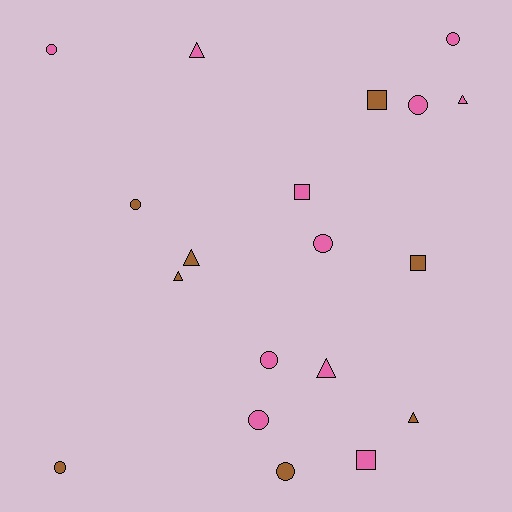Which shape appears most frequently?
Circle, with 9 objects.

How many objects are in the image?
There are 19 objects.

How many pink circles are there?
There are 6 pink circles.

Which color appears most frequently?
Pink, with 11 objects.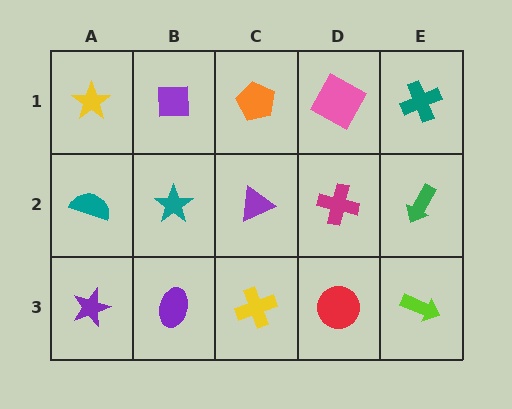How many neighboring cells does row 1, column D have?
3.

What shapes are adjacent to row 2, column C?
An orange pentagon (row 1, column C), a yellow cross (row 3, column C), a teal star (row 2, column B), a magenta cross (row 2, column D).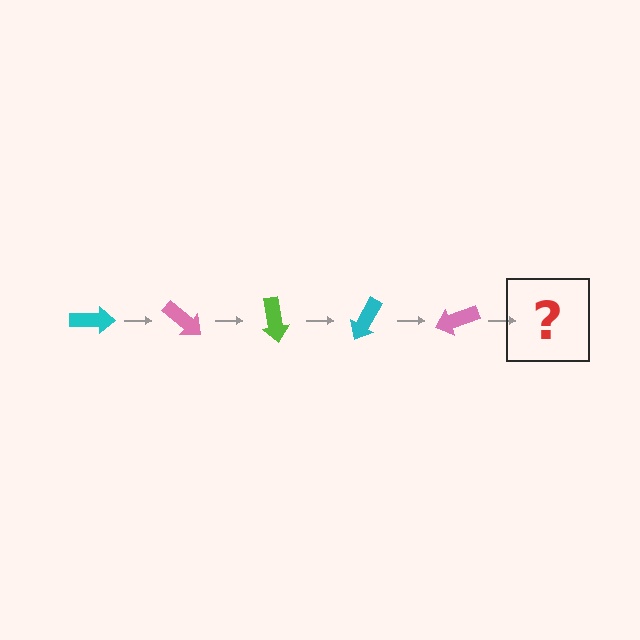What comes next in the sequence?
The next element should be a lime arrow, rotated 200 degrees from the start.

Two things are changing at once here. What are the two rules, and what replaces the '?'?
The two rules are that it rotates 40 degrees each step and the color cycles through cyan, pink, and lime. The '?' should be a lime arrow, rotated 200 degrees from the start.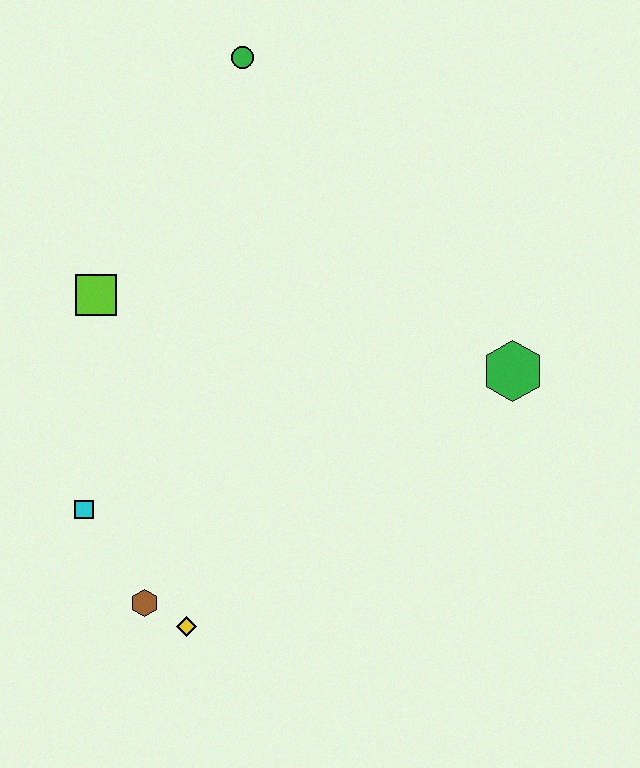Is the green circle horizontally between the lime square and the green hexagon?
Yes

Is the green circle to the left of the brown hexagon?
No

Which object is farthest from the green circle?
The yellow diamond is farthest from the green circle.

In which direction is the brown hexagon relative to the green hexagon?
The brown hexagon is to the left of the green hexagon.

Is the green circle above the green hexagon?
Yes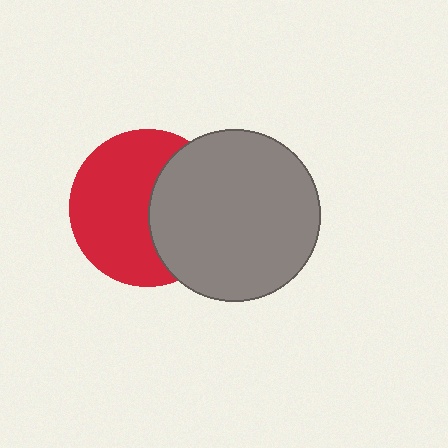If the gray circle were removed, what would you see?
You would see the complete red circle.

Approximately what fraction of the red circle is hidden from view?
Roughly 39% of the red circle is hidden behind the gray circle.